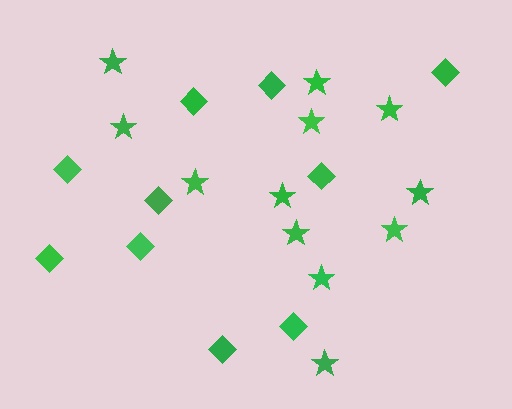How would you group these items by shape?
There are 2 groups: one group of stars (12) and one group of diamonds (10).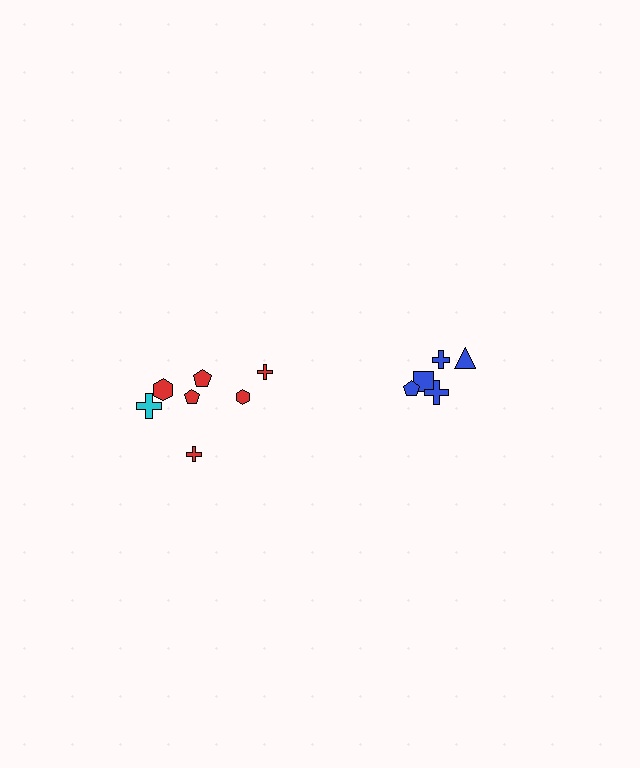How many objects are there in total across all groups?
There are 12 objects.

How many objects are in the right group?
There are 5 objects.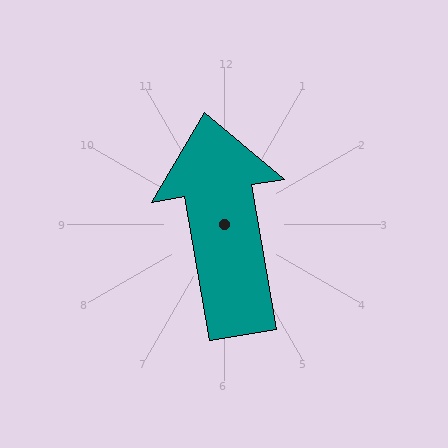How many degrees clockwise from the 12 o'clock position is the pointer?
Approximately 350 degrees.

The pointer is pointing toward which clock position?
Roughly 12 o'clock.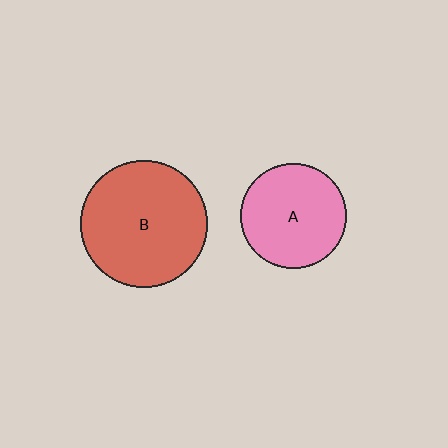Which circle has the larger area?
Circle B (red).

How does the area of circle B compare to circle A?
Approximately 1.4 times.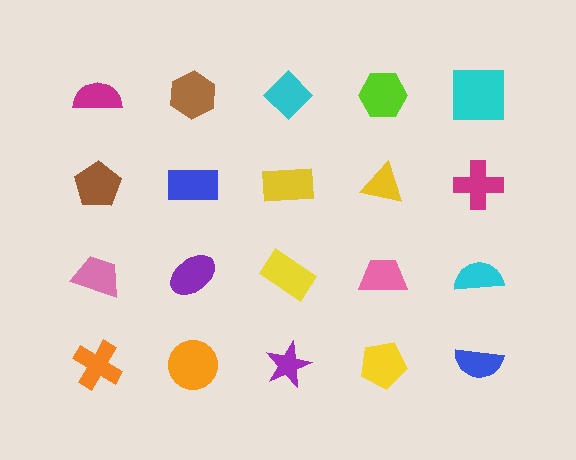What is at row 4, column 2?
An orange circle.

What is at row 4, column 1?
An orange cross.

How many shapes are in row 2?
5 shapes.